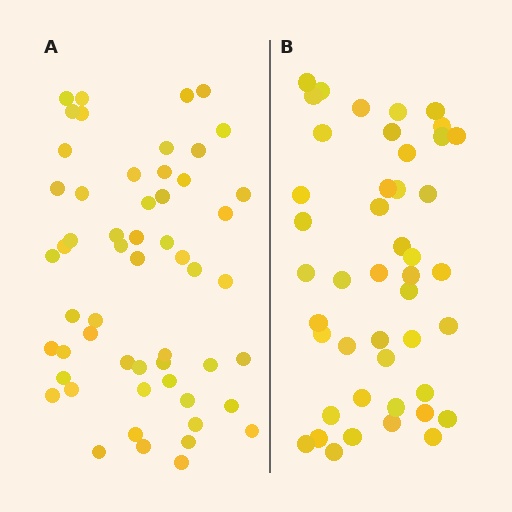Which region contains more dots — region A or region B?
Region A (the left region) has more dots.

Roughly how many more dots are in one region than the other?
Region A has roughly 10 or so more dots than region B.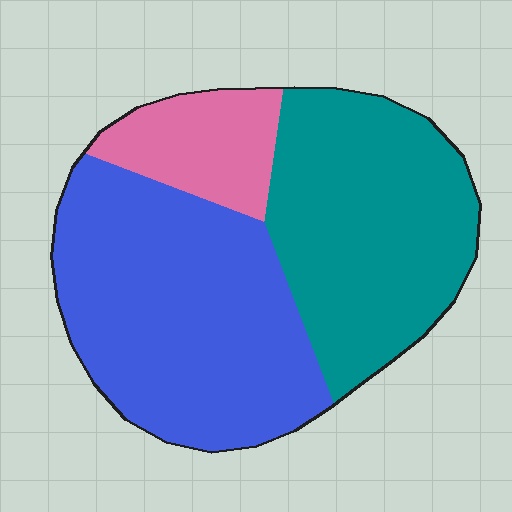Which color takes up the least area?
Pink, at roughly 15%.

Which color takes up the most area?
Blue, at roughly 45%.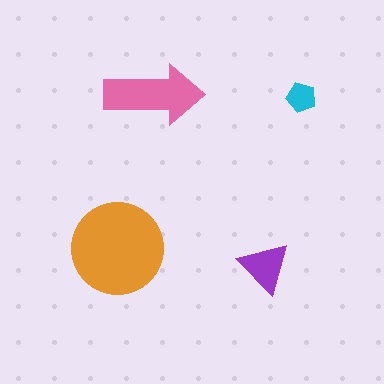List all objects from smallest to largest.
The cyan pentagon, the purple triangle, the pink arrow, the orange circle.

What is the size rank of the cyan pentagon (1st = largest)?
4th.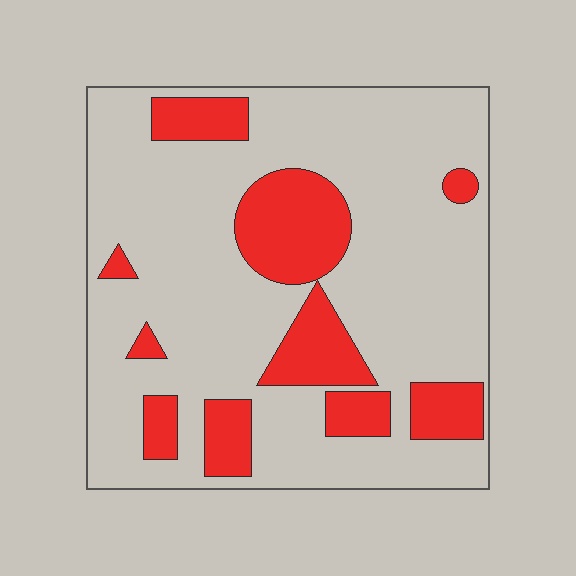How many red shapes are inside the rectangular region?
10.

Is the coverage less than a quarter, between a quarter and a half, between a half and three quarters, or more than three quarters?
Less than a quarter.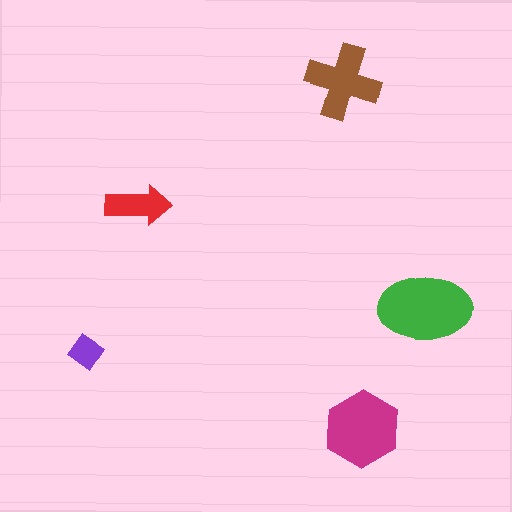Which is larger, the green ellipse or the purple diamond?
The green ellipse.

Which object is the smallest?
The purple diamond.